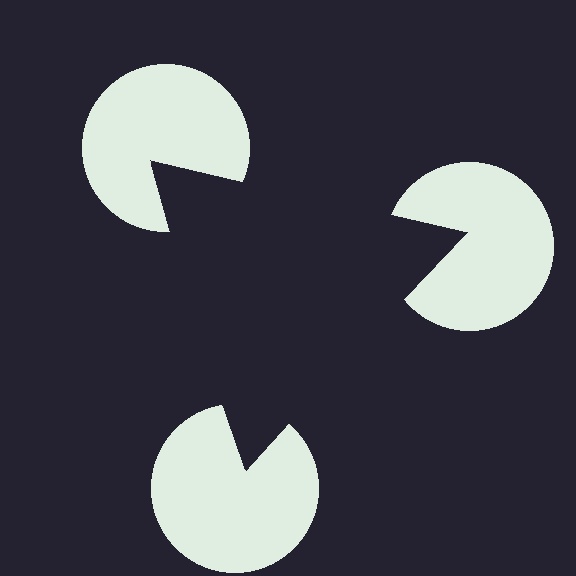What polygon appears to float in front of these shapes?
An illusory triangle — its edges are inferred from the aligned wedge cuts in the pac-man discs, not physically drawn.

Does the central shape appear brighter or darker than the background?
It typically appears slightly darker than the background, even though no actual brightness change is drawn.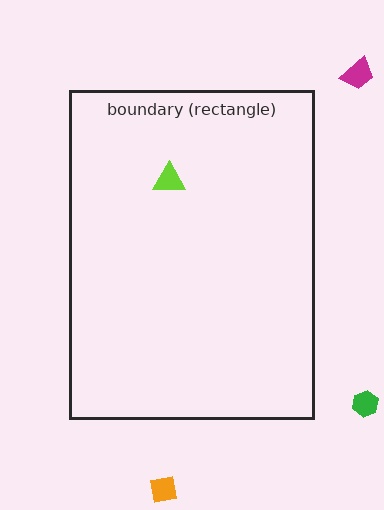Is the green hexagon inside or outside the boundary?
Outside.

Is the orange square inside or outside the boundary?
Outside.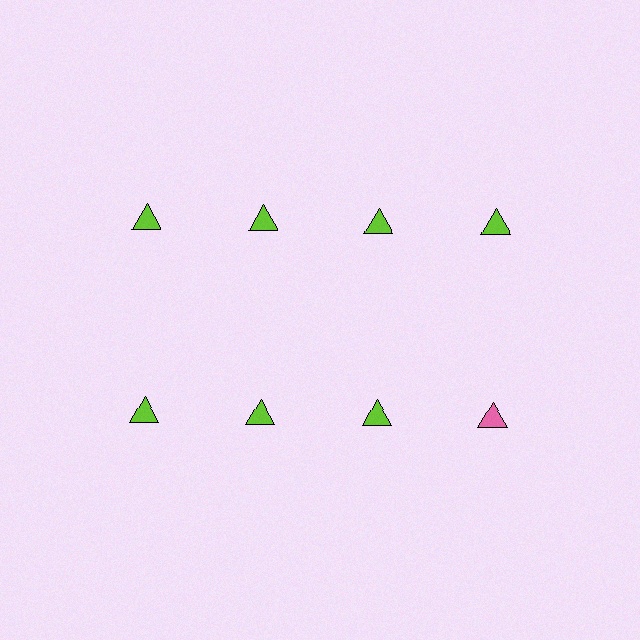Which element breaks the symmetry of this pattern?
The pink triangle in the second row, second from right column breaks the symmetry. All other shapes are lime triangles.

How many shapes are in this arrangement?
There are 8 shapes arranged in a grid pattern.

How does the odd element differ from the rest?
It has a different color: pink instead of lime.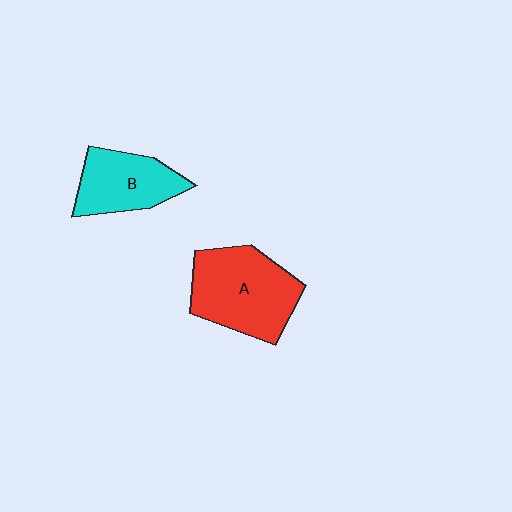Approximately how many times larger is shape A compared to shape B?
Approximately 1.4 times.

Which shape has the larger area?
Shape A (red).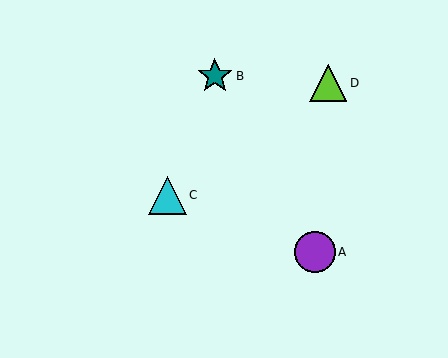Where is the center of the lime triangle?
The center of the lime triangle is at (328, 83).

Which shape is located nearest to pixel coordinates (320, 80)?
The lime triangle (labeled D) at (328, 83) is nearest to that location.